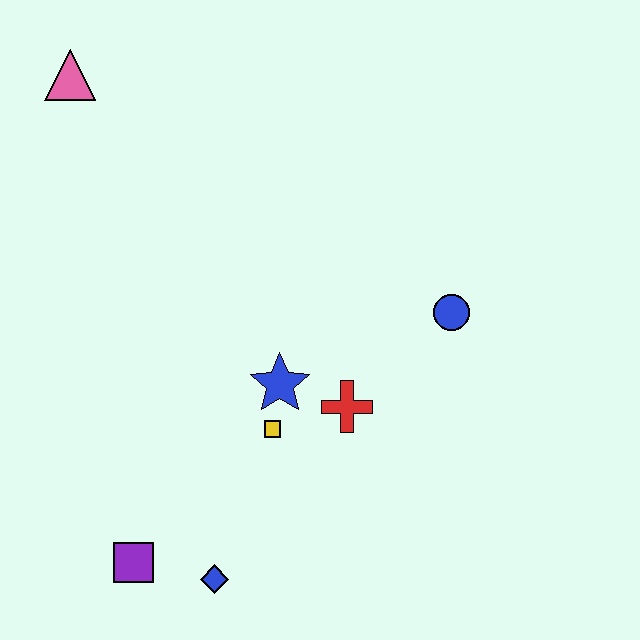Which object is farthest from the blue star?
The pink triangle is farthest from the blue star.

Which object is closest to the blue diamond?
The purple square is closest to the blue diamond.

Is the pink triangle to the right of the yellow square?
No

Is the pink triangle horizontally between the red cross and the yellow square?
No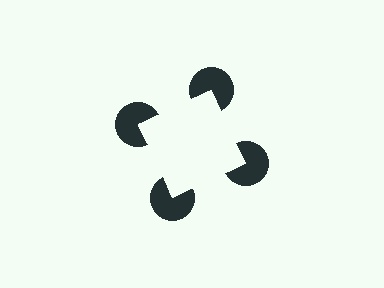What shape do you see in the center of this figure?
An illusory square — its edges are inferred from the aligned wedge cuts in the pac-man discs, not physically drawn.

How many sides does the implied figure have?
4 sides.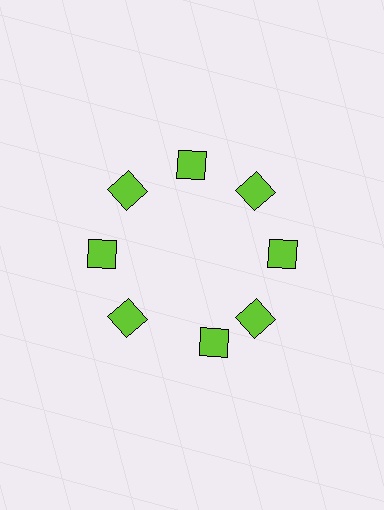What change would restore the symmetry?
The symmetry would be restored by rotating it back into even spacing with its neighbors so that all 8 diamonds sit at equal angles and equal distance from the center.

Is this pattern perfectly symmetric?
No. The 8 lime diamonds are arranged in a ring, but one element near the 6 o'clock position is rotated out of alignment along the ring, breaking the 8-fold rotational symmetry.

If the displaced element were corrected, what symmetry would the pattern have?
It would have 8-fold rotational symmetry — the pattern would map onto itself every 45 degrees.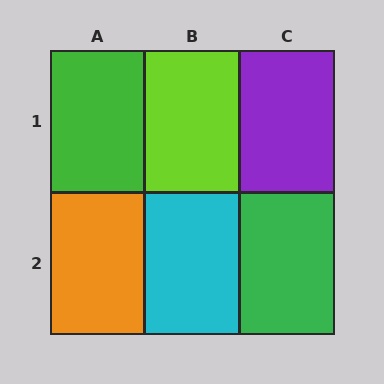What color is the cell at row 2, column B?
Cyan.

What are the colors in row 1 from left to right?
Green, lime, purple.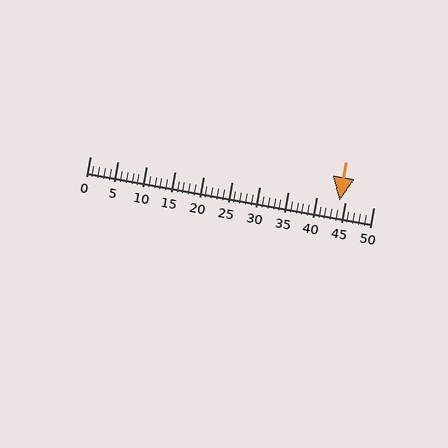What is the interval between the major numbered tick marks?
The major tick marks are spaced 5 units apart.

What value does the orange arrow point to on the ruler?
The orange arrow points to approximately 44.